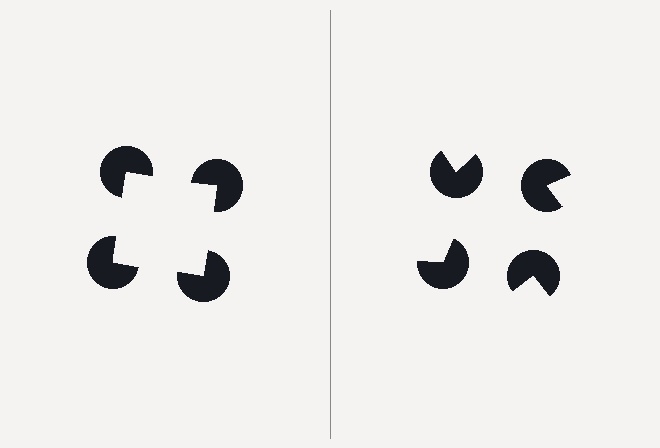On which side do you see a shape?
An illusory square appears on the left side. On the right side the wedge cuts are rotated, so no coherent shape forms.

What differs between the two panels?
The pac-man discs are positioned identically on both sides; only the wedge orientations differ. On the left they align to a square; on the right they are misaligned.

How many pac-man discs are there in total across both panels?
8 — 4 on each side.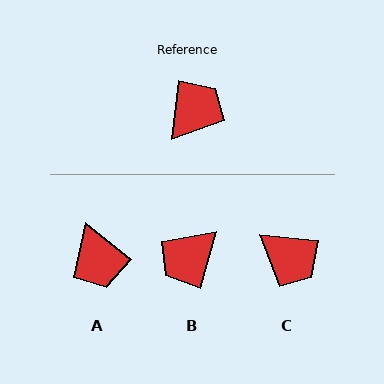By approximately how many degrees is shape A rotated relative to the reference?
Approximately 121 degrees clockwise.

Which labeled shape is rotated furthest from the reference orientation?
B, about 172 degrees away.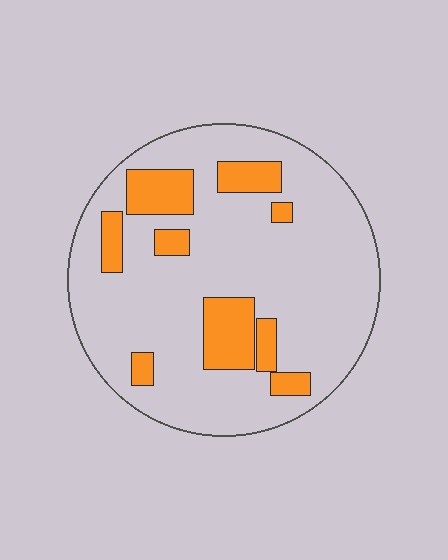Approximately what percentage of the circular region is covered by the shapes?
Approximately 20%.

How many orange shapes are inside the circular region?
9.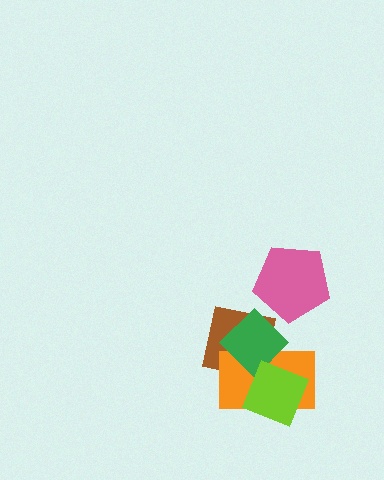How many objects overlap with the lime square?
1 object overlaps with the lime square.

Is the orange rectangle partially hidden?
Yes, it is partially covered by another shape.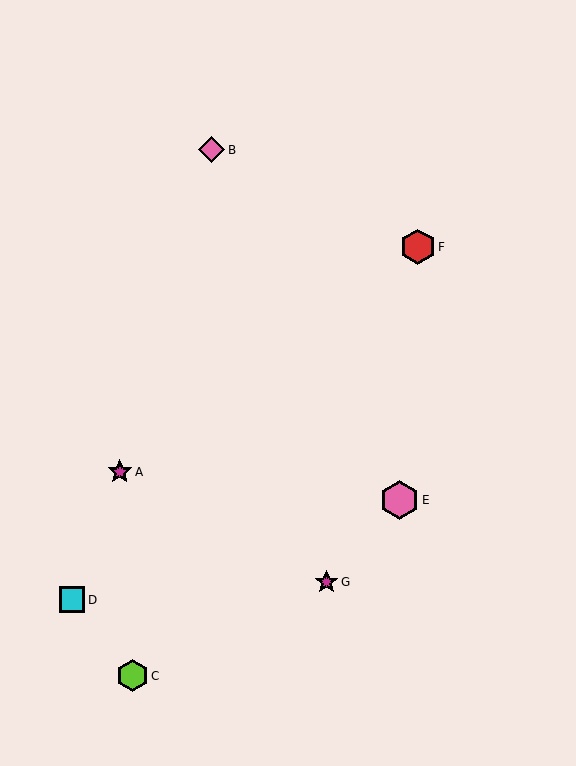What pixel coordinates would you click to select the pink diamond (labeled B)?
Click at (211, 150) to select the pink diamond B.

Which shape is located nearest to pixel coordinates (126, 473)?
The magenta star (labeled A) at (120, 472) is nearest to that location.